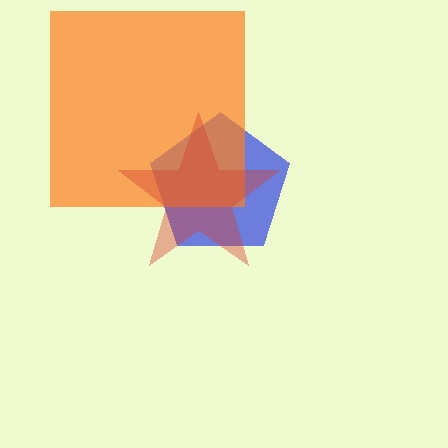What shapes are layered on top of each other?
The layered shapes are: a blue pentagon, an orange square, a red star.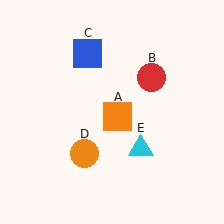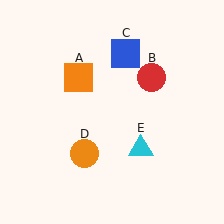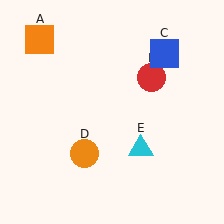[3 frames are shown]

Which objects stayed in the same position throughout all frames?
Red circle (object B) and orange circle (object D) and cyan triangle (object E) remained stationary.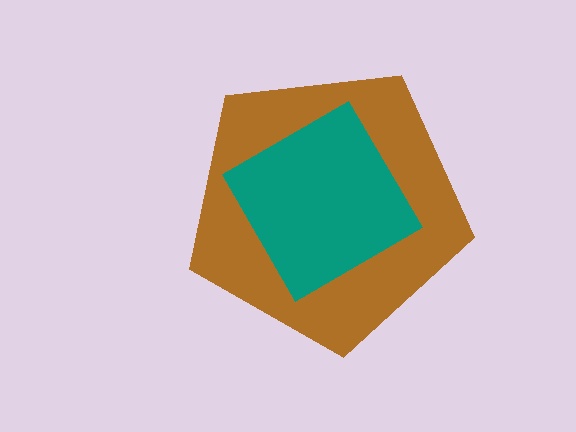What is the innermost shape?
The teal diamond.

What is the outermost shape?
The brown pentagon.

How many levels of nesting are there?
2.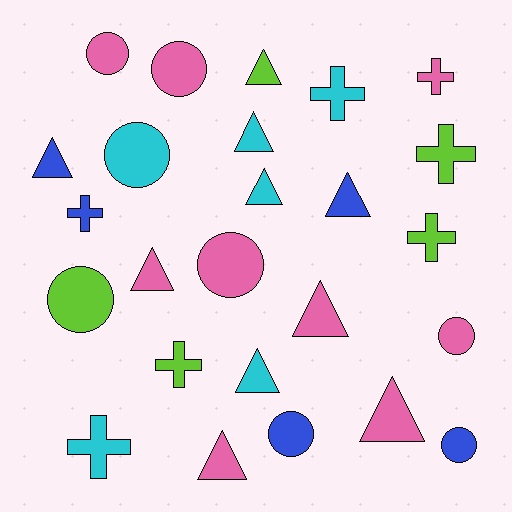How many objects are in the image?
There are 25 objects.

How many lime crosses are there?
There are 3 lime crosses.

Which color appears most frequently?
Pink, with 9 objects.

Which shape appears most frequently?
Triangle, with 10 objects.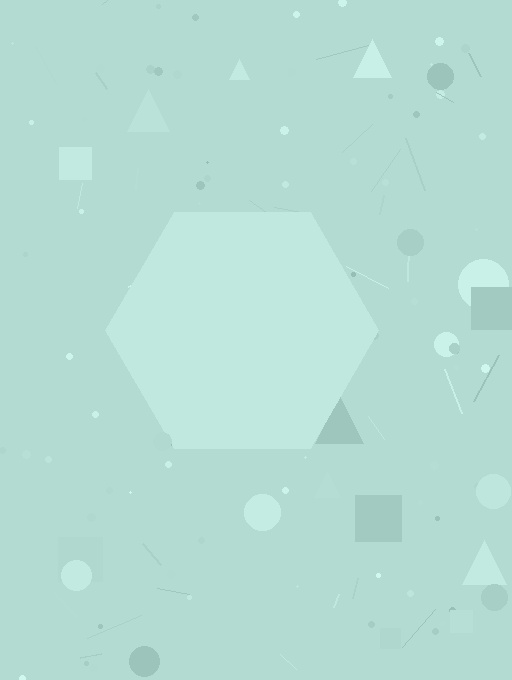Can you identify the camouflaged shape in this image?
The camouflaged shape is a hexagon.